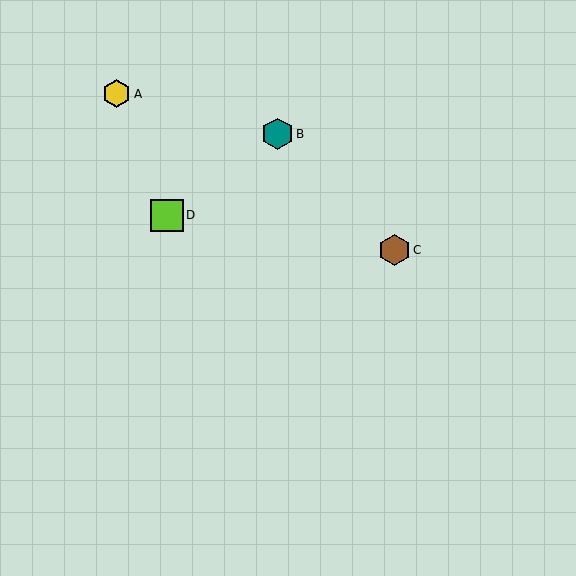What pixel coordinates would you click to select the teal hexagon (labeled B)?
Click at (277, 134) to select the teal hexagon B.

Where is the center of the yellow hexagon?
The center of the yellow hexagon is at (117, 94).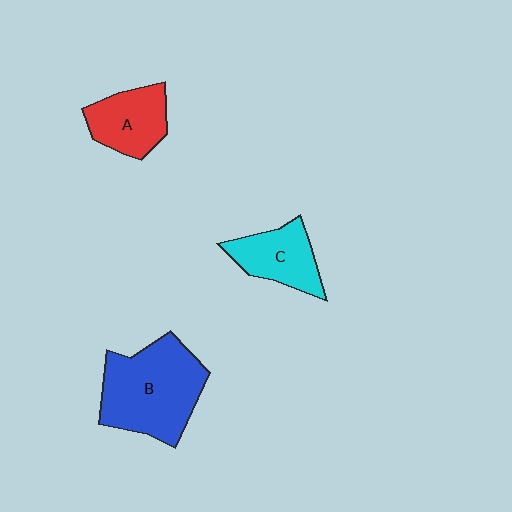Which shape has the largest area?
Shape B (blue).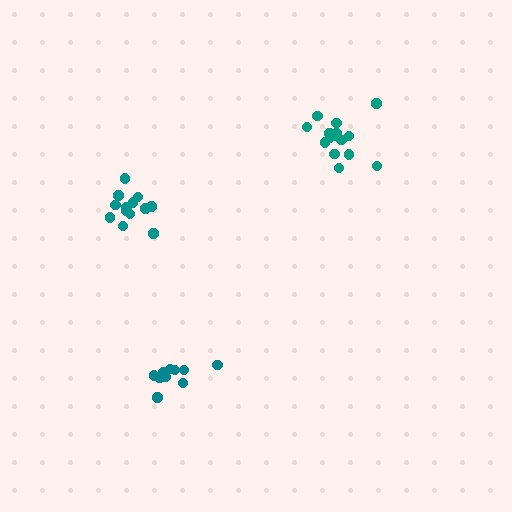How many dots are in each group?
Group 1: 15 dots, Group 2: 10 dots, Group 3: 13 dots (38 total).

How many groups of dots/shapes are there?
There are 3 groups.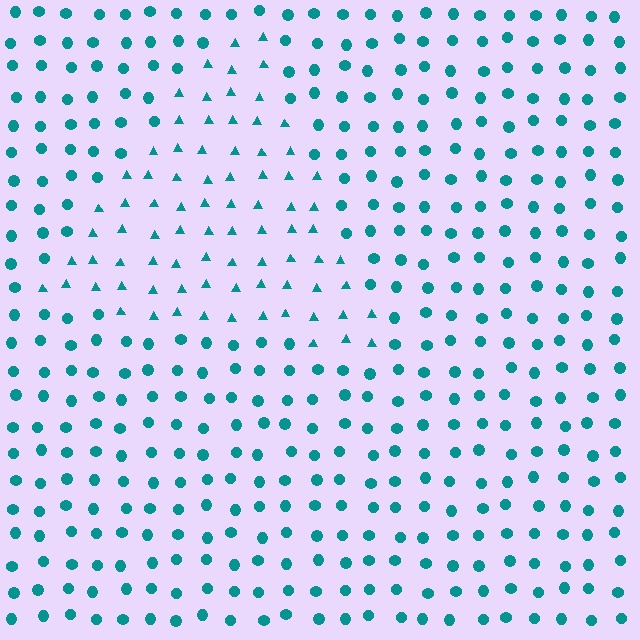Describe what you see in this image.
The image is filled with small teal elements arranged in a uniform grid. A triangle-shaped region contains triangles, while the surrounding area contains circles. The boundary is defined purely by the change in element shape.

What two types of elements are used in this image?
The image uses triangles inside the triangle region and circles outside it.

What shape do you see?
I see a triangle.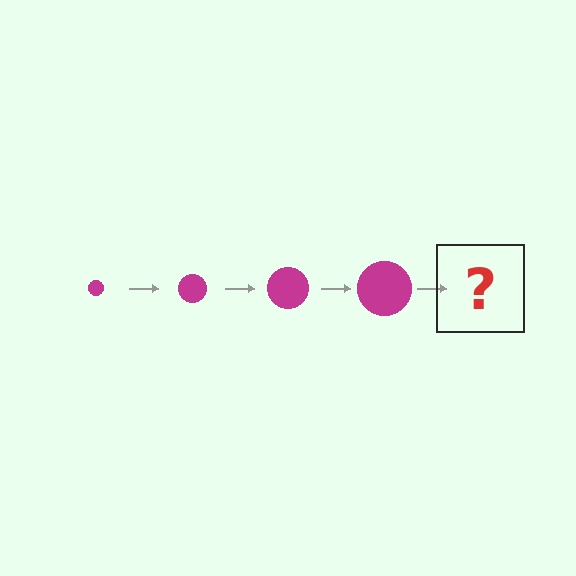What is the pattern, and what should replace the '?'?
The pattern is that the circle gets progressively larger each step. The '?' should be a magenta circle, larger than the previous one.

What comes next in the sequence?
The next element should be a magenta circle, larger than the previous one.